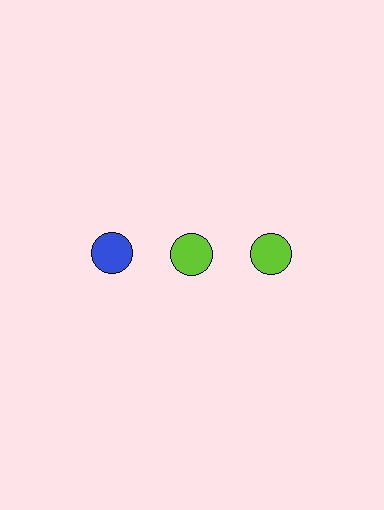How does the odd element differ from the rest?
It has a different color: blue instead of lime.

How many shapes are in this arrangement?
There are 3 shapes arranged in a grid pattern.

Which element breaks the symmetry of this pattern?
The blue circle in the top row, leftmost column breaks the symmetry. All other shapes are lime circles.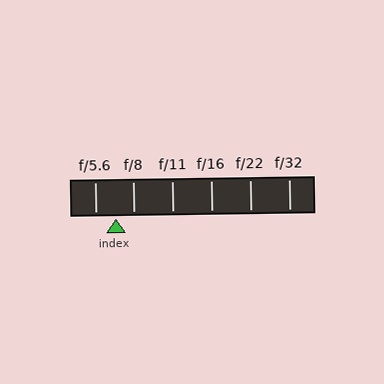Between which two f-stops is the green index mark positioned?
The index mark is between f/5.6 and f/8.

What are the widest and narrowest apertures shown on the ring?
The widest aperture shown is f/5.6 and the narrowest is f/32.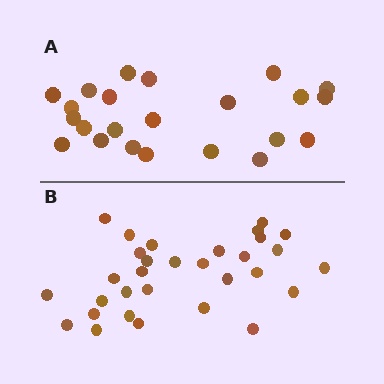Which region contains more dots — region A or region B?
Region B (the bottom region) has more dots.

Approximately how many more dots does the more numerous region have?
Region B has roughly 8 or so more dots than region A.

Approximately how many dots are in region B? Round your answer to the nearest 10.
About 30 dots. (The exact count is 31, which rounds to 30.)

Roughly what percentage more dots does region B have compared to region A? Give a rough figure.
About 35% more.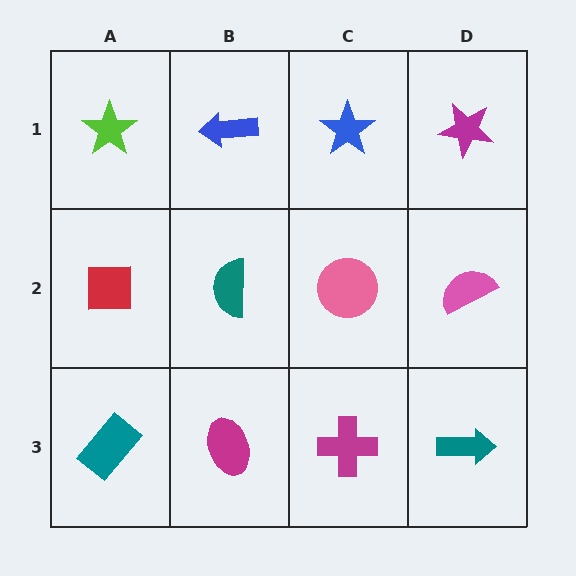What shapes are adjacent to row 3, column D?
A pink semicircle (row 2, column D), a magenta cross (row 3, column C).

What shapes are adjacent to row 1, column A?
A red square (row 2, column A), a blue arrow (row 1, column B).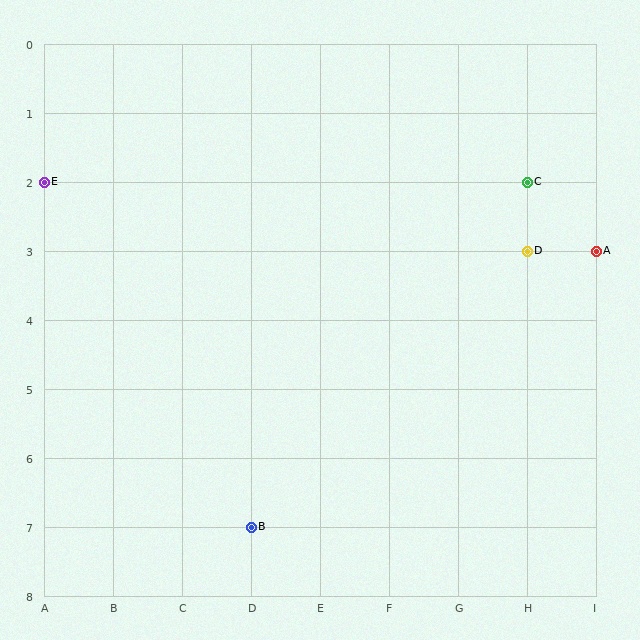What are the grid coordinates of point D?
Point D is at grid coordinates (H, 3).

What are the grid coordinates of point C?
Point C is at grid coordinates (H, 2).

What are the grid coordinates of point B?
Point B is at grid coordinates (D, 7).